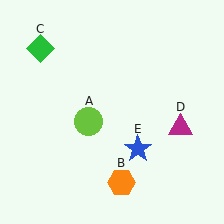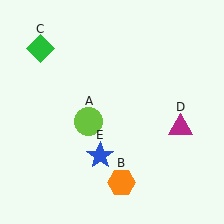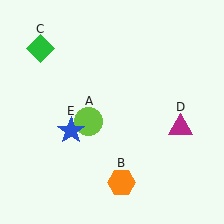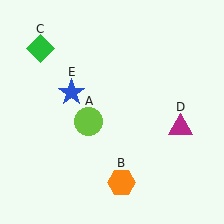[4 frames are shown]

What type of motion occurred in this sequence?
The blue star (object E) rotated clockwise around the center of the scene.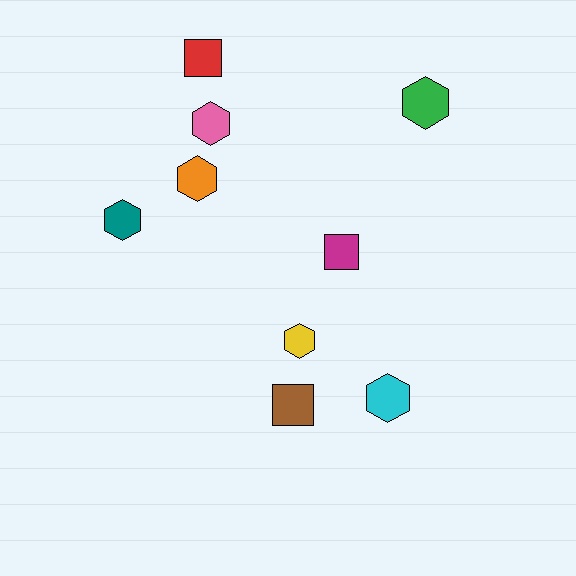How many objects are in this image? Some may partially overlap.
There are 9 objects.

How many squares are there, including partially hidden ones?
There are 3 squares.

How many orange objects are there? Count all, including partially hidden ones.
There is 1 orange object.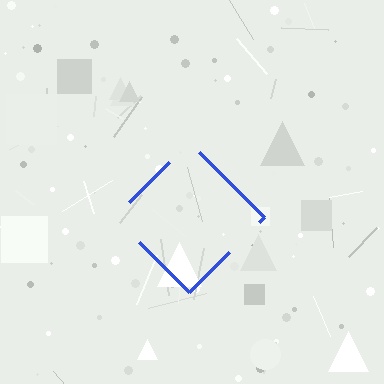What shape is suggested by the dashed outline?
The dashed outline suggests a diamond.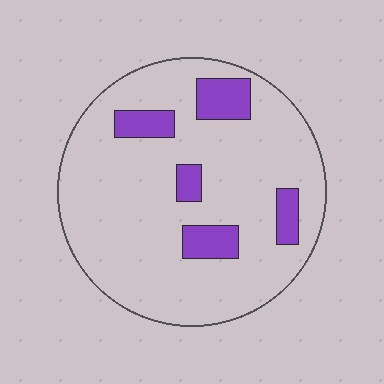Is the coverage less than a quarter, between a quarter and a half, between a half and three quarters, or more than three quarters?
Less than a quarter.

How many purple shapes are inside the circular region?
5.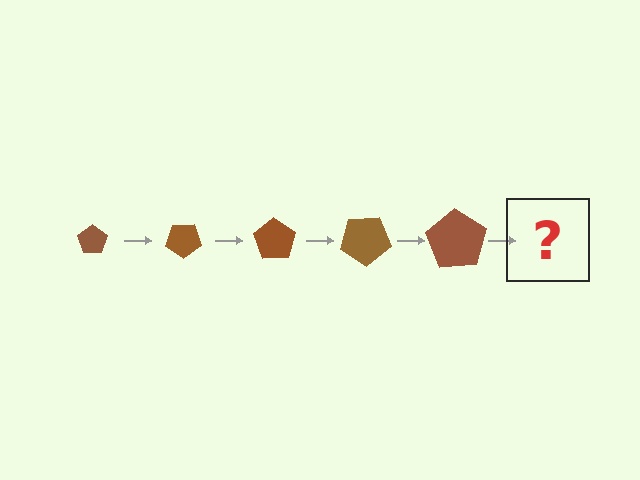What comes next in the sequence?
The next element should be a pentagon, larger than the previous one and rotated 175 degrees from the start.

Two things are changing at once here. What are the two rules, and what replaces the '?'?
The two rules are that the pentagon grows larger each step and it rotates 35 degrees each step. The '?' should be a pentagon, larger than the previous one and rotated 175 degrees from the start.